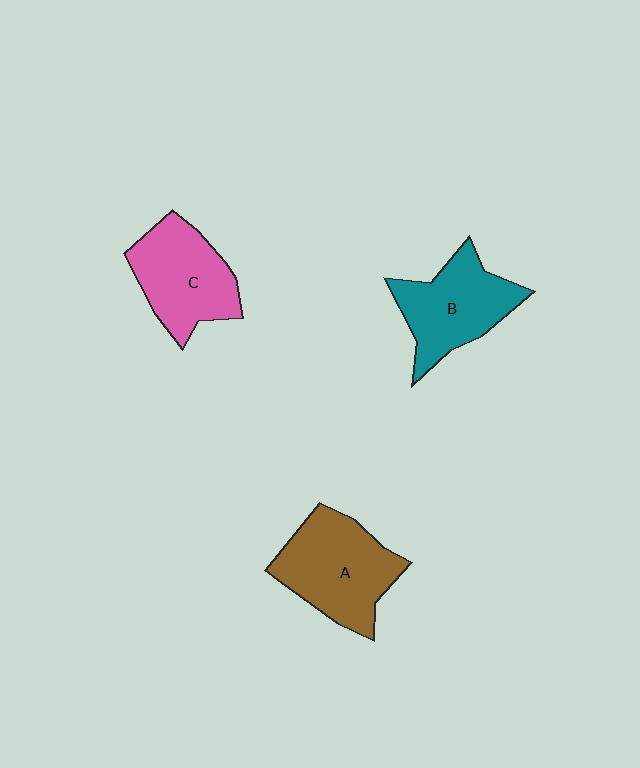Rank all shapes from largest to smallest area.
From largest to smallest: A (brown), C (pink), B (teal).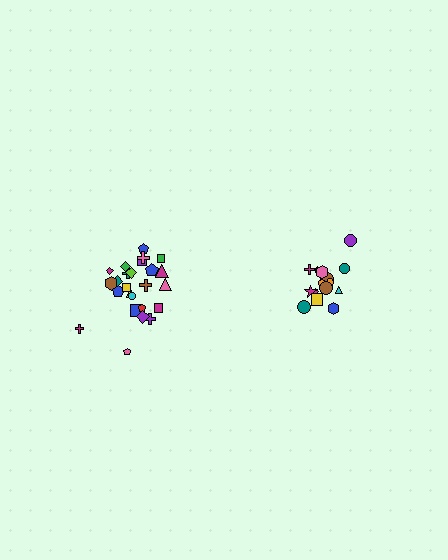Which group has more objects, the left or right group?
The left group.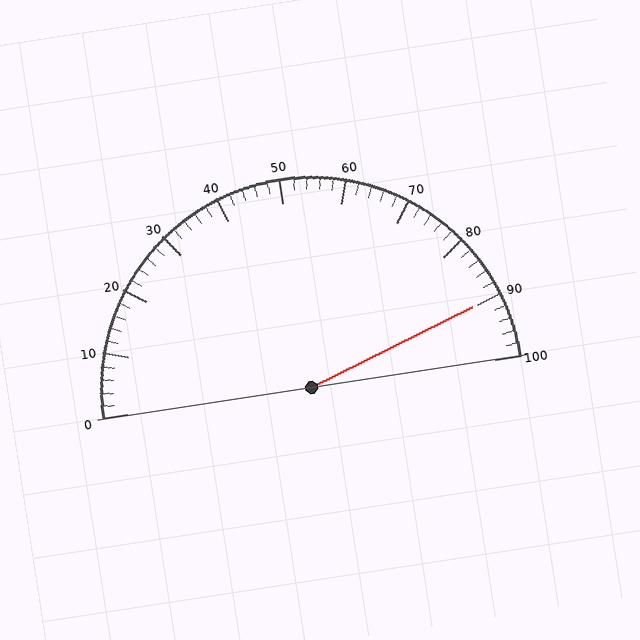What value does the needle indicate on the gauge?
The needle indicates approximately 90.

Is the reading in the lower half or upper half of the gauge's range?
The reading is in the upper half of the range (0 to 100).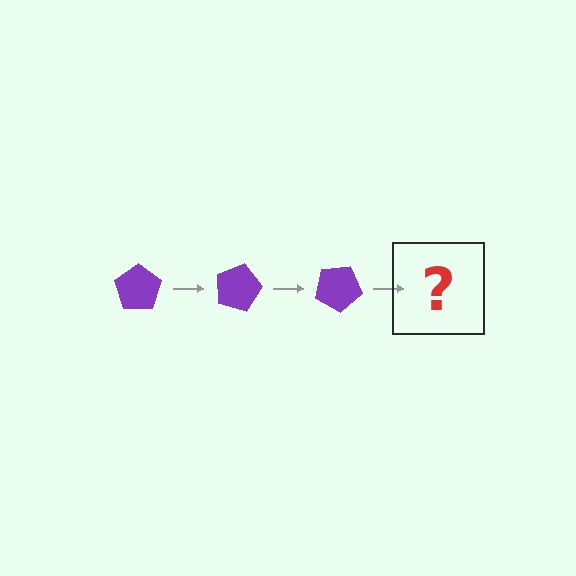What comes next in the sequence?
The next element should be a purple pentagon rotated 45 degrees.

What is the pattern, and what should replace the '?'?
The pattern is that the pentagon rotates 15 degrees each step. The '?' should be a purple pentagon rotated 45 degrees.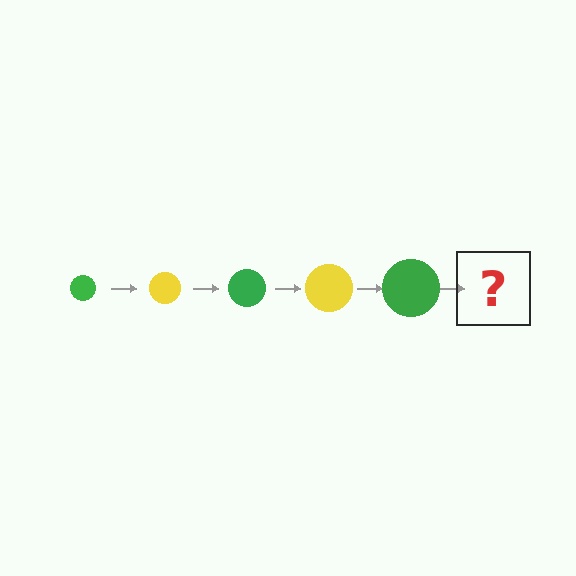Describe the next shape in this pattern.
It should be a yellow circle, larger than the previous one.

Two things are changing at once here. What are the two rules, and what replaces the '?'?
The two rules are that the circle grows larger each step and the color cycles through green and yellow. The '?' should be a yellow circle, larger than the previous one.